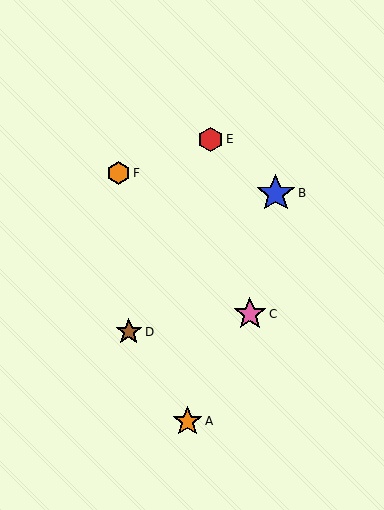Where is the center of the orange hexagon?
The center of the orange hexagon is at (118, 173).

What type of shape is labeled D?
Shape D is a brown star.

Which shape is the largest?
The blue star (labeled B) is the largest.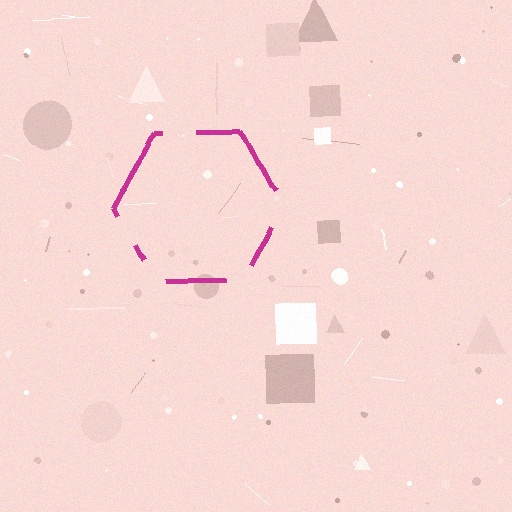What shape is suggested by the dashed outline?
The dashed outline suggests a hexagon.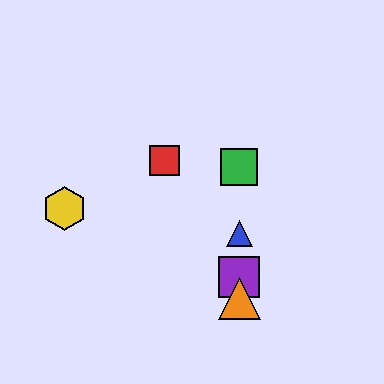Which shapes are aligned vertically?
The blue triangle, the green square, the purple square, the orange triangle are aligned vertically.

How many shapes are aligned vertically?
4 shapes (the blue triangle, the green square, the purple square, the orange triangle) are aligned vertically.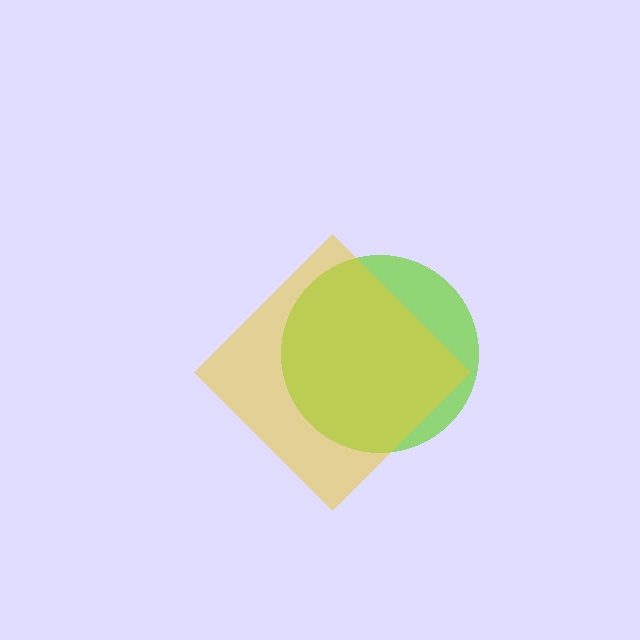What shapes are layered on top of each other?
The layered shapes are: a lime circle, a yellow diamond.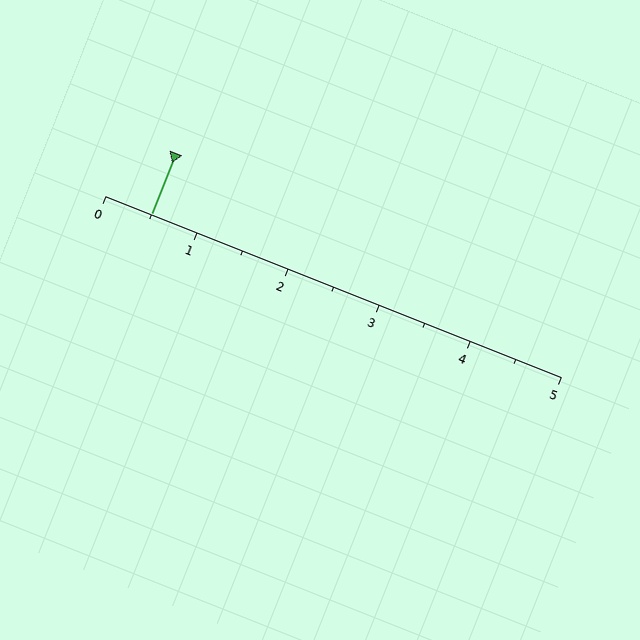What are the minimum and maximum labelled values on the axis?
The axis runs from 0 to 5.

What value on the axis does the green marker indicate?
The marker indicates approximately 0.5.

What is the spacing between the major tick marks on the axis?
The major ticks are spaced 1 apart.